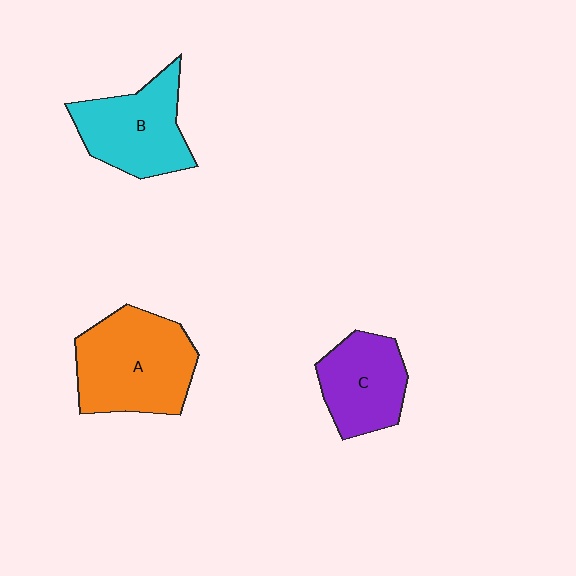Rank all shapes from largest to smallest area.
From largest to smallest: A (orange), B (cyan), C (purple).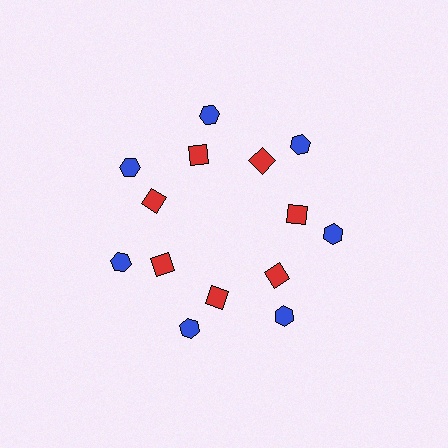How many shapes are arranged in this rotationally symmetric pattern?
There are 14 shapes, arranged in 7 groups of 2.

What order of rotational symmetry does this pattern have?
This pattern has 7-fold rotational symmetry.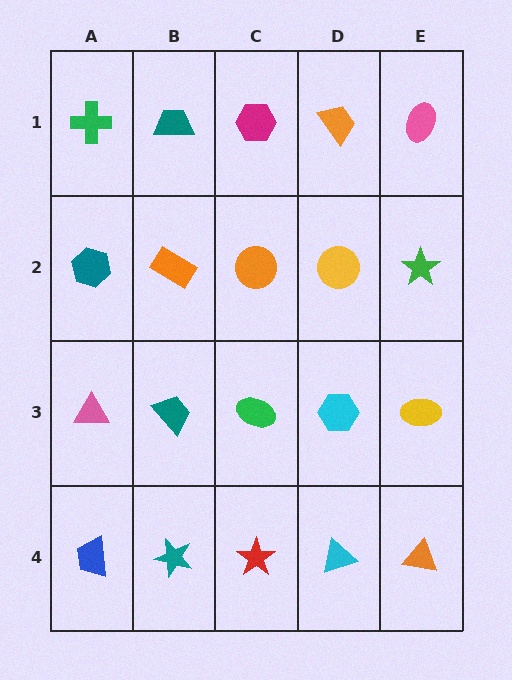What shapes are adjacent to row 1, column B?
An orange rectangle (row 2, column B), a green cross (row 1, column A), a magenta hexagon (row 1, column C).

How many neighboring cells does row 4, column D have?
3.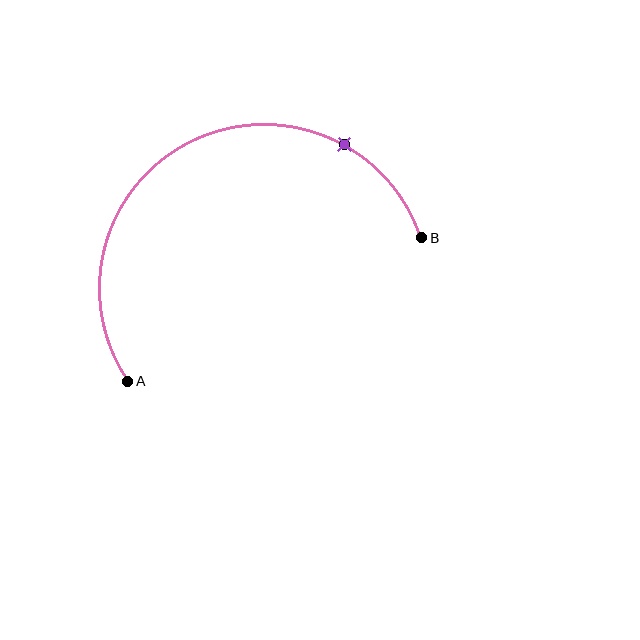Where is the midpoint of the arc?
The arc midpoint is the point on the curve farthest from the straight line joining A and B. It sits above that line.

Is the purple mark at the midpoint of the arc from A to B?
No. The purple mark lies on the arc but is closer to endpoint B. The arc midpoint would be at the point on the curve equidistant along the arc from both A and B.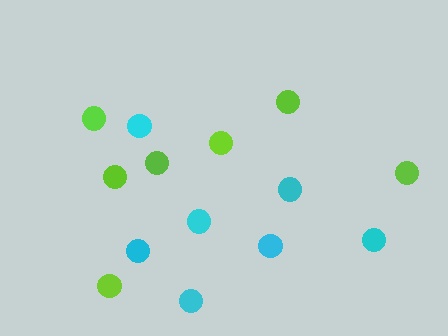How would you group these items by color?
There are 2 groups: one group of cyan circles (7) and one group of lime circles (7).